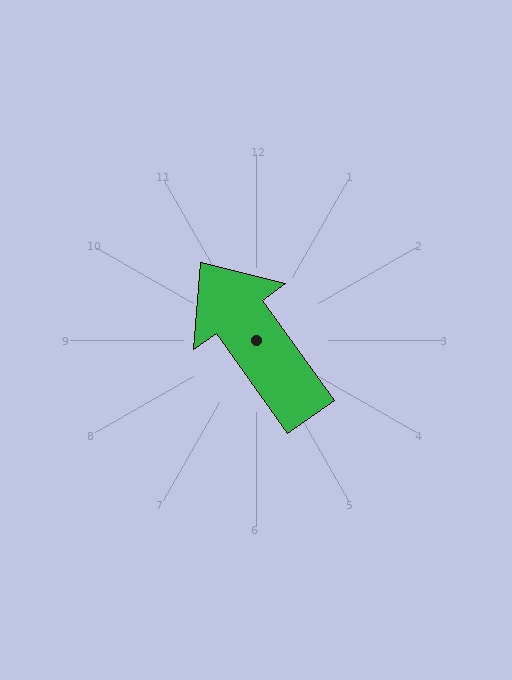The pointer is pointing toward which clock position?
Roughly 11 o'clock.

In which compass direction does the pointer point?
Northwest.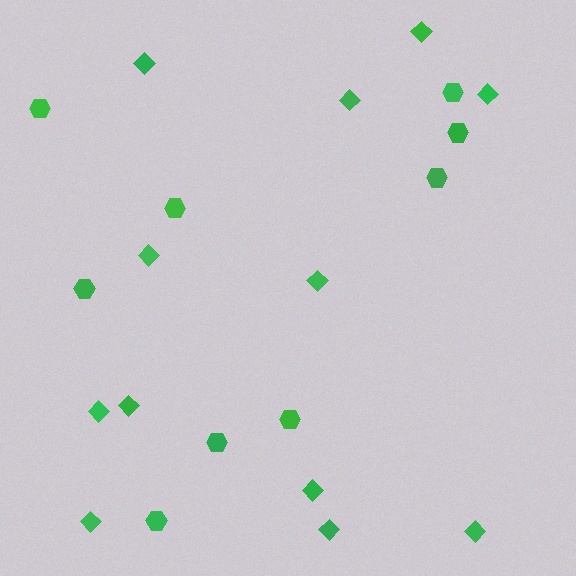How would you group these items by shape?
There are 2 groups: one group of hexagons (9) and one group of diamonds (12).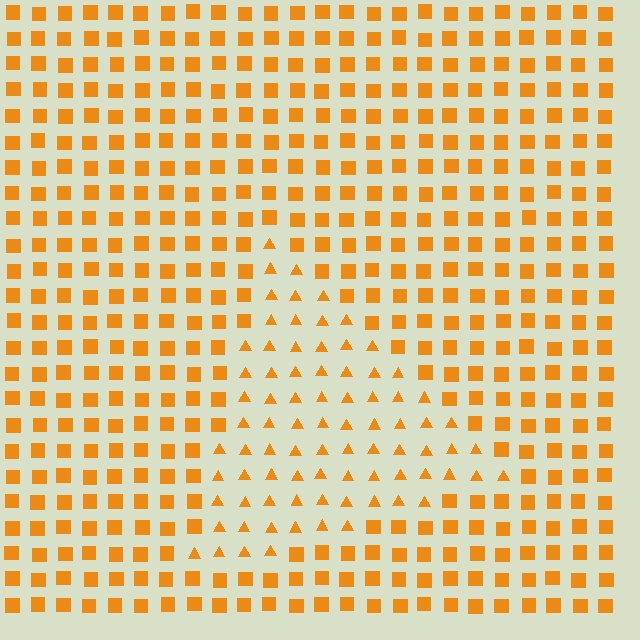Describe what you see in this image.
The image is filled with small orange elements arranged in a uniform grid. A triangle-shaped region contains triangles, while the surrounding area contains squares. The boundary is defined purely by the change in element shape.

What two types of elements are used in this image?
The image uses triangles inside the triangle region and squares outside it.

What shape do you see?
I see a triangle.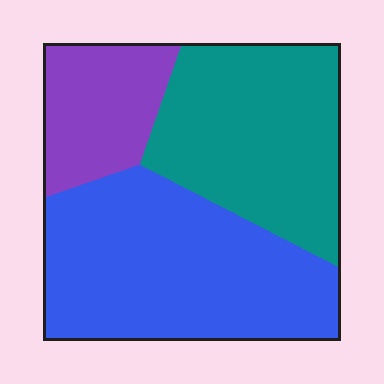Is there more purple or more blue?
Blue.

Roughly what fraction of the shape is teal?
Teal takes up about three eighths (3/8) of the shape.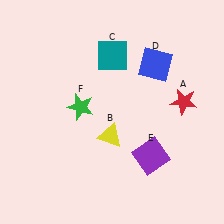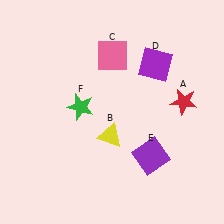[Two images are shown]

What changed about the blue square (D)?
In Image 1, D is blue. In Image 2, it changed to purple.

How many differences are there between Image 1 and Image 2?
There are 2 differences between the two images.